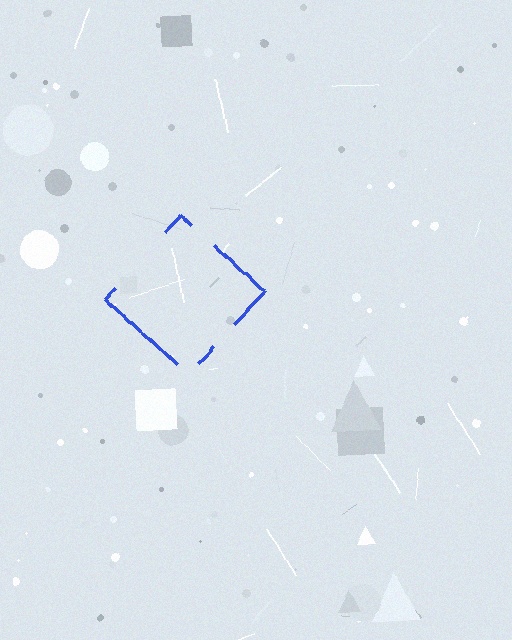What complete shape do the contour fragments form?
The contour fragments form a diamond.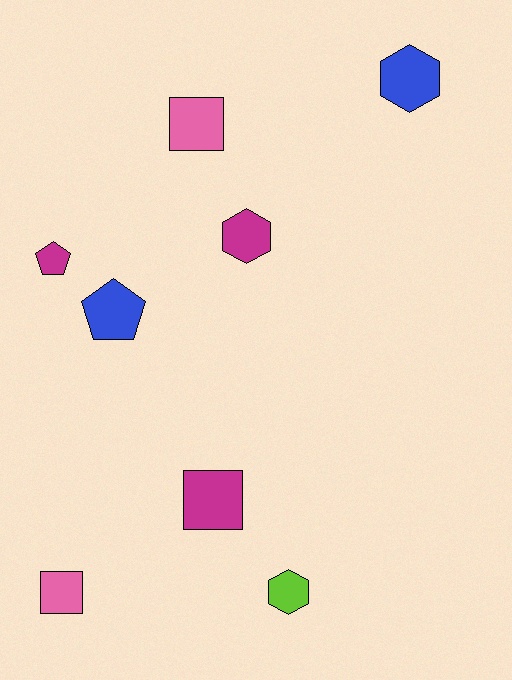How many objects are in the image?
There are 8 objects.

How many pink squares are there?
There are 2 pink squares.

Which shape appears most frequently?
Square, with 3 objects.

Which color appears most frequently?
Magenta, with 3 objects.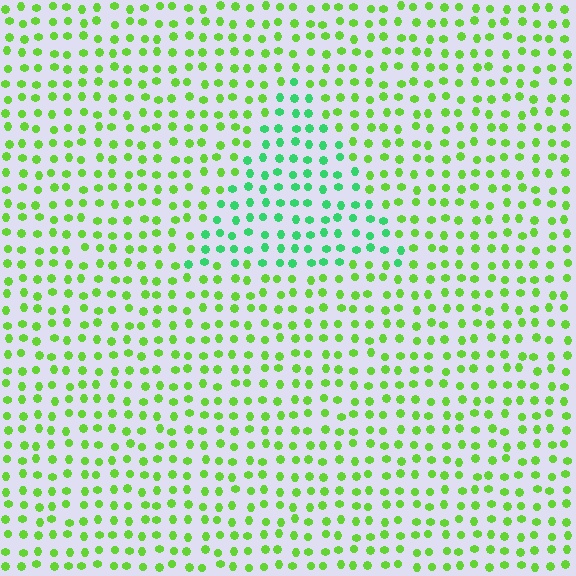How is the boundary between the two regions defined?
The boundary is defined purely by a slight shift in hue (about 39 degrees). Spacing, size, and orientation are identical on both sides.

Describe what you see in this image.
The image is filled with small lime elements in a uniform arrangement. A triangle-shaped region is visible where the elements are tinted to a slightly different hue, forming a subtle color boundary.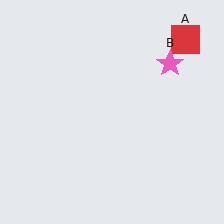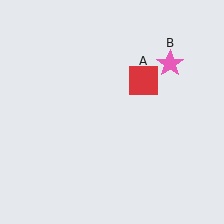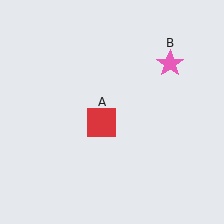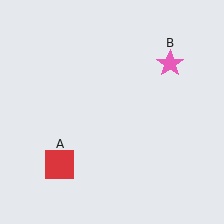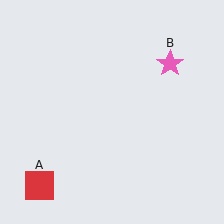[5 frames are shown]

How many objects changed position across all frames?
1 object changed position: red square (object A).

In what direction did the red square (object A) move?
The red square (object A) moved down and to the left.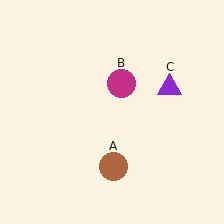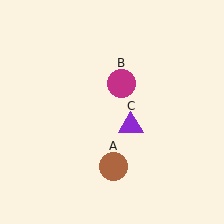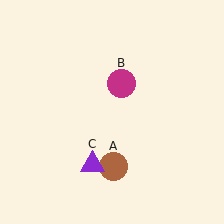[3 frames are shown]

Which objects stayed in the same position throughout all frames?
Brown circle (object A) and magenta circle (object B) remained stationary.